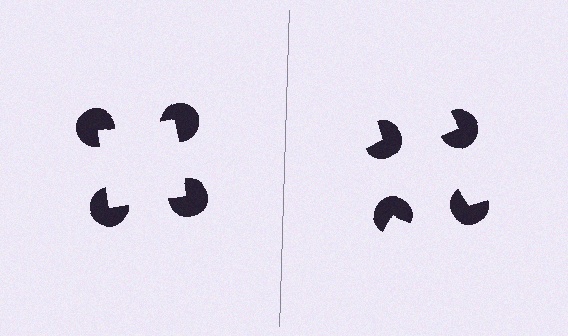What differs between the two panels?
The pac-man discs are positioned identically on both sides; only the wedge orientations differ. On the left they align to a square; on the right they are misaligned.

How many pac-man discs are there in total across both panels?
8 — 4 on each side.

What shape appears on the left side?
An illusory square.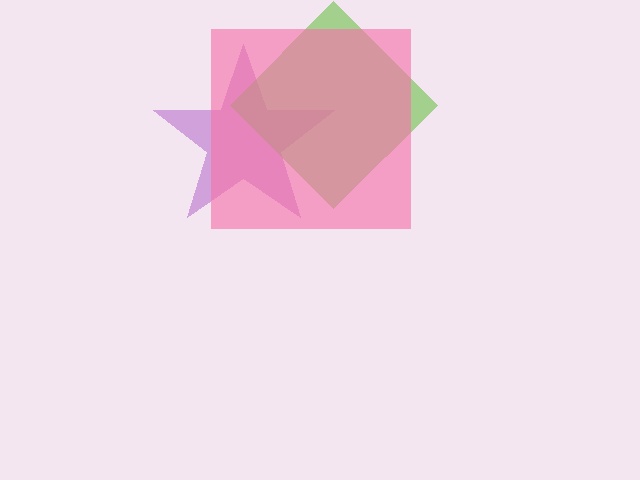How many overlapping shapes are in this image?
There are 3 overlapping shapes in the image.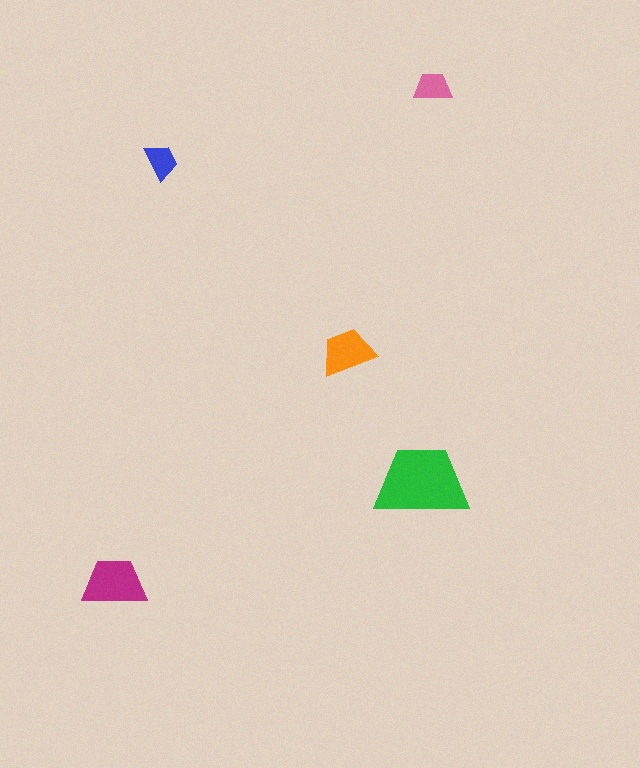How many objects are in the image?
There are 5 objects in the image.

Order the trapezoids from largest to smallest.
the green one, the magenta one, the orange one, the pink one, the blue one.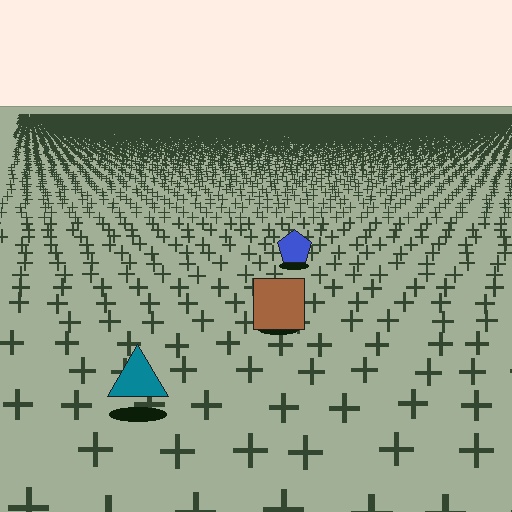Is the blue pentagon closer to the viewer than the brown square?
No. The brown square is closer — you can tell from the texture gradient: the ground texture is coarser near it.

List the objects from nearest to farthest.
From nearest to farthest: the teal triangle, the brown square, the blue pentagon.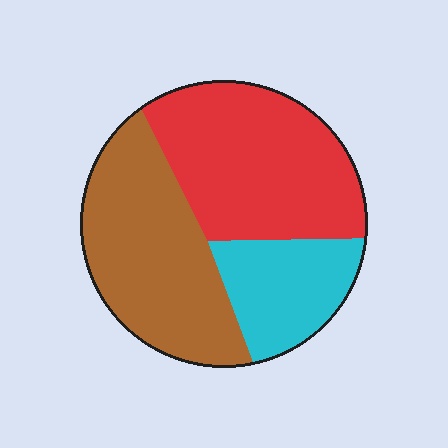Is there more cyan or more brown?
Brown.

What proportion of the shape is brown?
Brown covers 39% of the shape.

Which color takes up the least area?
Cyan, at roughly 20%.